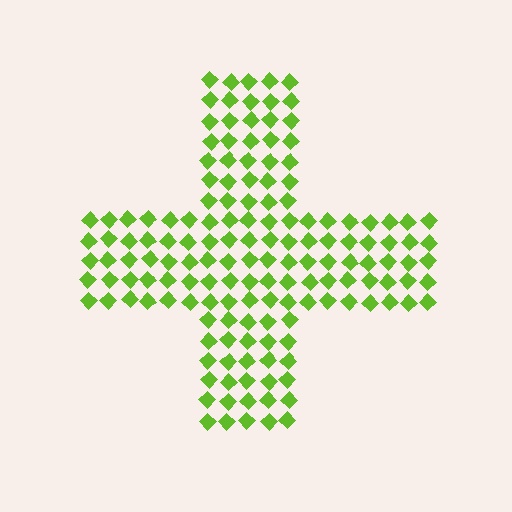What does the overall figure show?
The overall figure shows a cross.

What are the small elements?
The small elements are diamonds.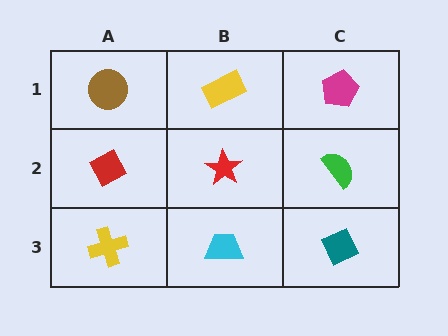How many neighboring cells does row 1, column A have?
2.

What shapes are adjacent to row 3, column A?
A red diamond (row 2, column A), a cyan trapezoid (row 3, column B).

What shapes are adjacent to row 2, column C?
A magenta pentagon (row 1, column C), a teal diamond (row 3, column C), a red star (row 2, column B).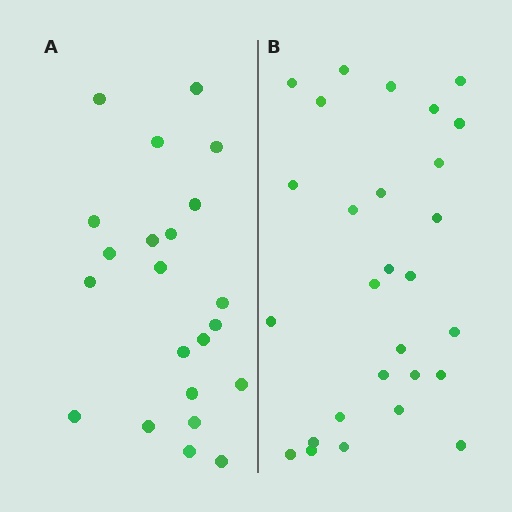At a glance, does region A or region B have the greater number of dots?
Region B (the right region) has more dots.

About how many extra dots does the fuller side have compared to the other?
Region B has about 6 more dots than region A.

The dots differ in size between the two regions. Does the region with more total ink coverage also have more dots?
No. Region A has more total ink coverage because its dots are larger, but region B actually contains more individual dots. Total area can be misleading — the number of items is what matters here.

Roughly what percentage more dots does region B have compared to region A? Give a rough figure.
About 25% more.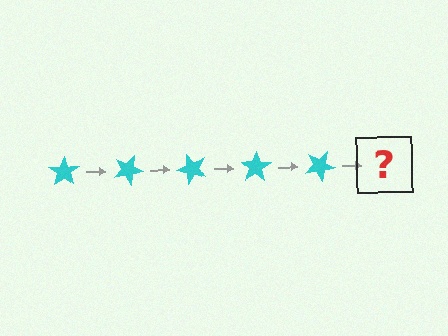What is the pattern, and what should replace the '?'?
The pattern is that the star rotates 25 degrees each step. The '?' should be a cyan star rotated 125 degrees.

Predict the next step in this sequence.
The next step is a cyan star rotated 125 degrees.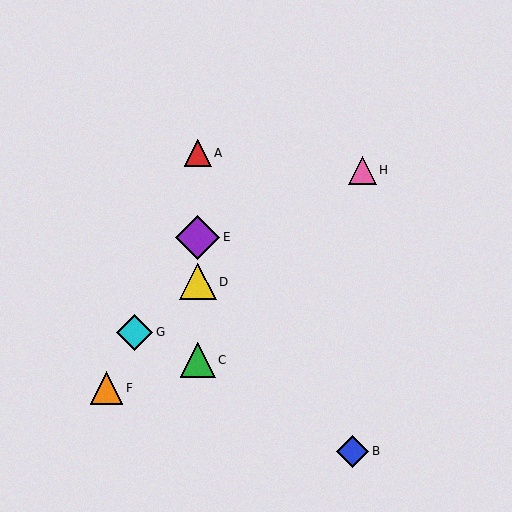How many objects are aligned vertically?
4 objects (A, C, D, E) are aligned vertically.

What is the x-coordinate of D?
Object D is at x≈198.